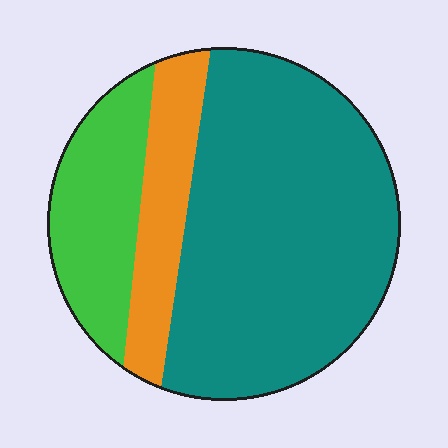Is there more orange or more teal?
Teal.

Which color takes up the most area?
Teal, at roughly 65%.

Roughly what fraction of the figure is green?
Green covers 21% of the figure.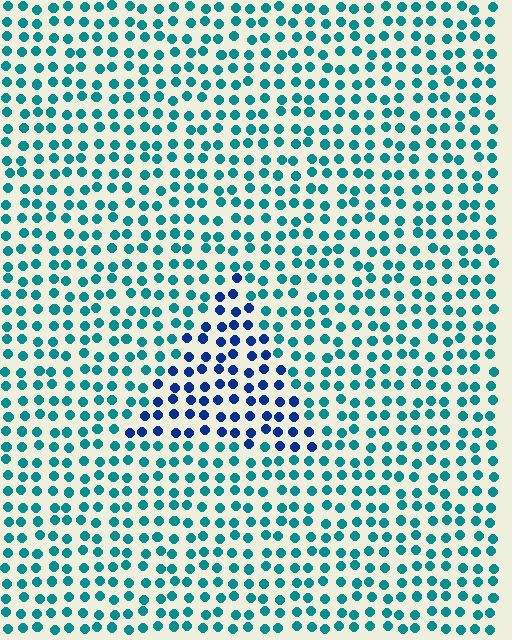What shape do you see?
I see a triangle.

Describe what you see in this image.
The image is filled with small teal elements in a uniform arrangement. A triangle-shaped region is visible where the elements are tinted to a slightly different hue, forming a subtle color boundary.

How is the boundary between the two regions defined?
The boundary is defined purely by a slight shift in hue (about 43 degrees). Spacing, size, and orientation are identical on both sides.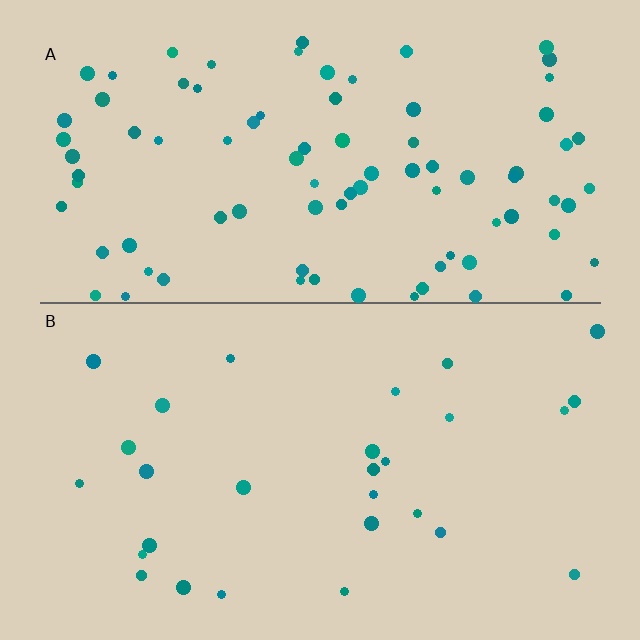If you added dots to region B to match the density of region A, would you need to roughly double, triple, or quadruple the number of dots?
Approximately triple.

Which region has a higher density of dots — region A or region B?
A (the top).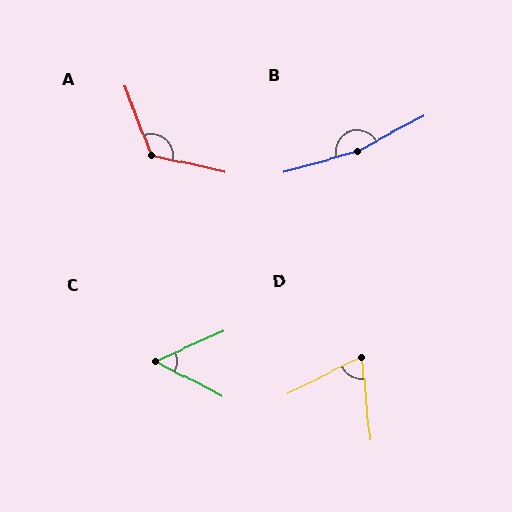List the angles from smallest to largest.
C (52°), D (69°), A (124°), B (167°).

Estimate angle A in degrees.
Approximately 124 degrees.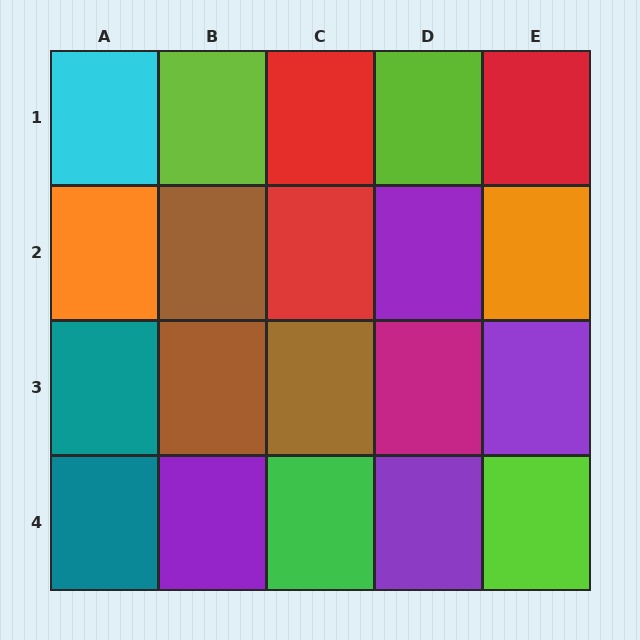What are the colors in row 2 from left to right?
Orange, brown, red, purple, orange.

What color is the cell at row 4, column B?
Purple.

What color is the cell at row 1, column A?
Cyan.